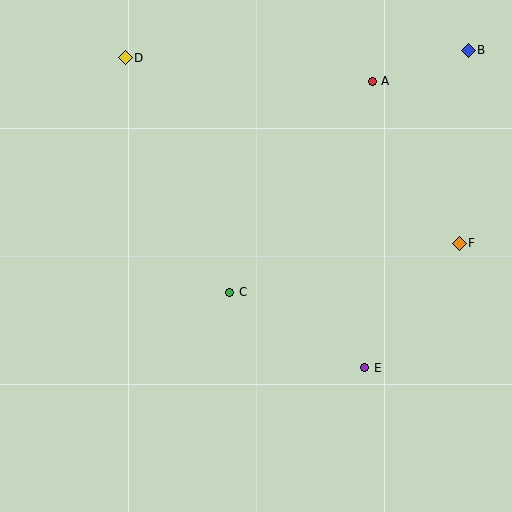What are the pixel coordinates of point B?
Point B is at (468, 50).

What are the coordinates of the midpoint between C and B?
The midpoint between C and B is at (349, 171).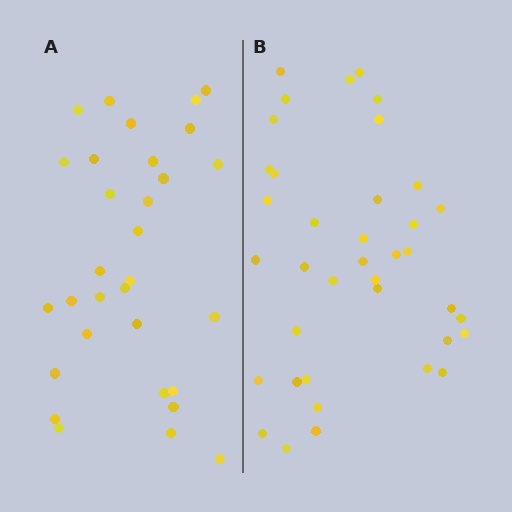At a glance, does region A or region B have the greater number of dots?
Region B (the right region) has more dots.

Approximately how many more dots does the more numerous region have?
Region B has roughly 8 or so more dots than region A.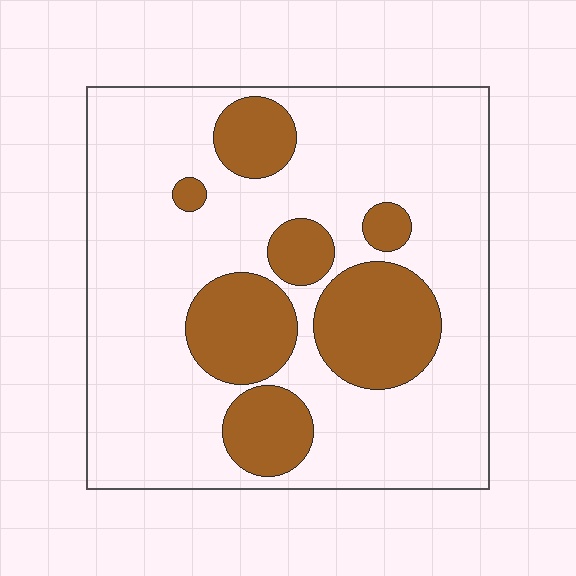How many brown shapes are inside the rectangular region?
7.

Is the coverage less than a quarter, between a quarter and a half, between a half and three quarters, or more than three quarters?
Between a quarter and a half.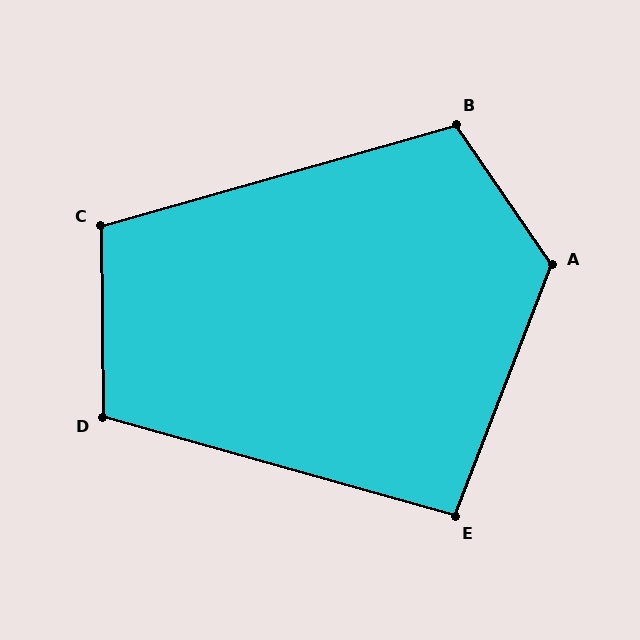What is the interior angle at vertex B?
Approximately 108 degrees (obtuse).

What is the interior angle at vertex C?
Approximately 106 degrees (obtuse).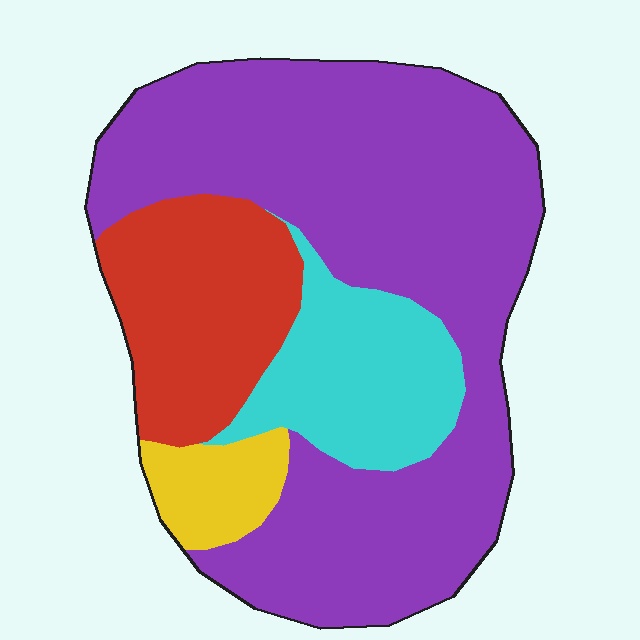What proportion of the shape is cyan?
Cyan takes up about one sixth (1/6) of the shape.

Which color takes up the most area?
Purple, at roughly 60%.